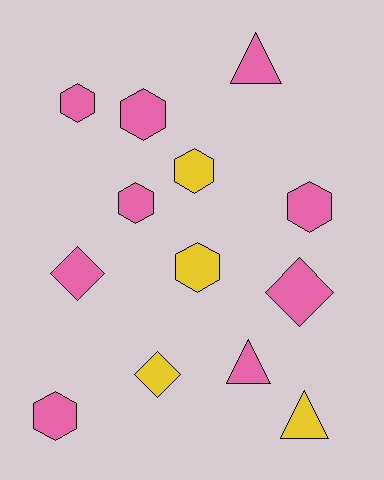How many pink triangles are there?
There are 2 pink triangles.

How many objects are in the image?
There are 13 objects.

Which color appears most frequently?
Pink, with 9 objects.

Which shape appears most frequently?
Hexagon, with 7 objects.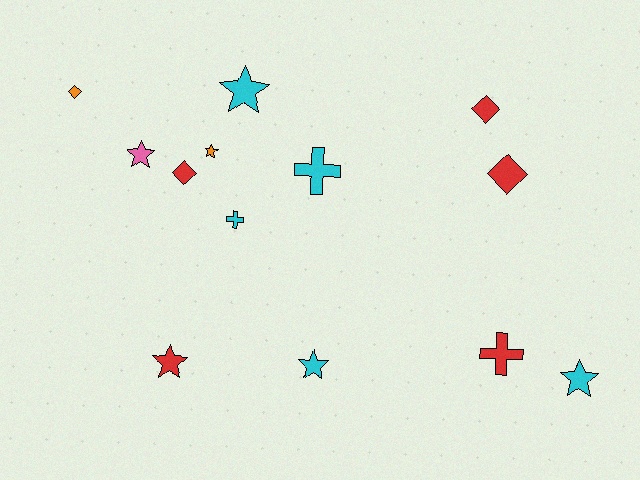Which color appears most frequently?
Red, with 5 objects.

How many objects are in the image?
There are 13 objects.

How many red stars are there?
There is 1 red star.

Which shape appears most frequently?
Star, with 6 objects.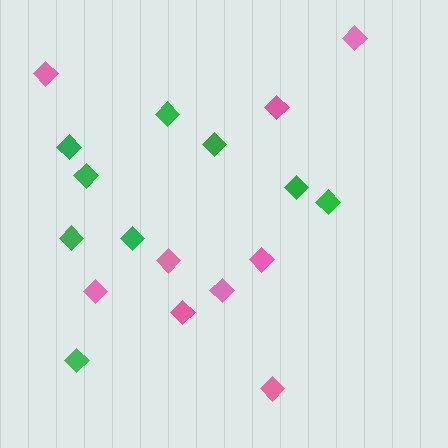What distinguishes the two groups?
There are 2 groups: one group of pink diamonds (9) and one group of green diamonds (9).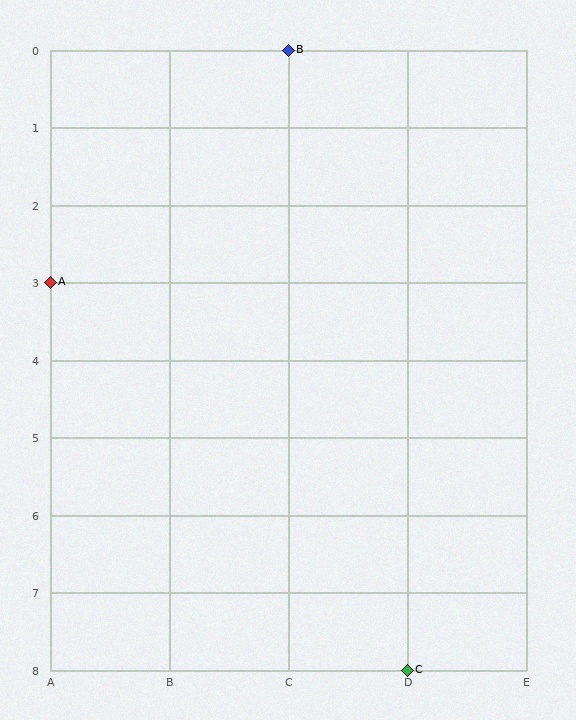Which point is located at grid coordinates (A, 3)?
Point A is at (A, 3).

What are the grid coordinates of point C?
Point C is at grid coordinates (D, 8).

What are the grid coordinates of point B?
Point B is at grid coordinates (C, 0).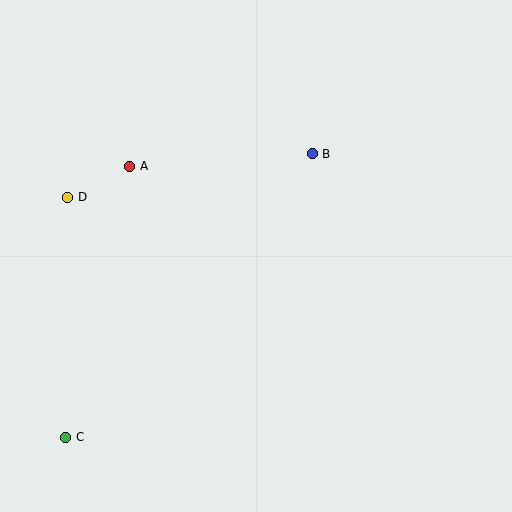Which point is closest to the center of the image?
Point B at (312, 154) is closest to the center.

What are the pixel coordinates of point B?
Point B is at (312, 154).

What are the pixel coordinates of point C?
Point C is at (66, 437).